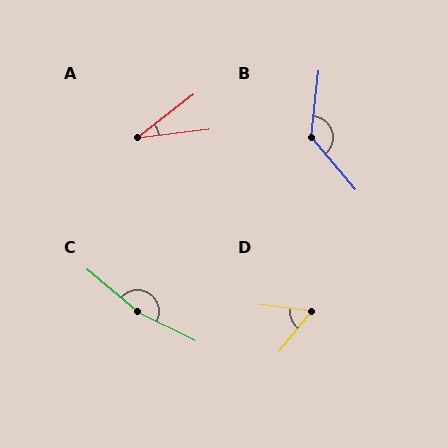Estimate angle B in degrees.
Approximately 134 degrees.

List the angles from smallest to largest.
A (31°), D (59°), B (134°), C (167°).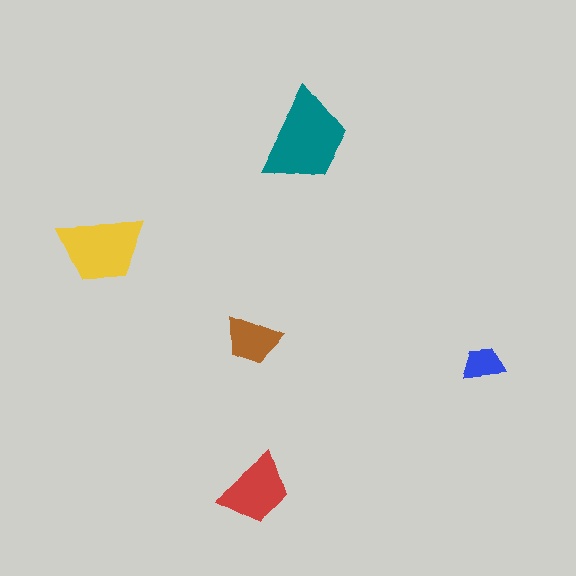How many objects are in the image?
There are 5 objects in the image.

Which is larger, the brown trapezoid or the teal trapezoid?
The teal one.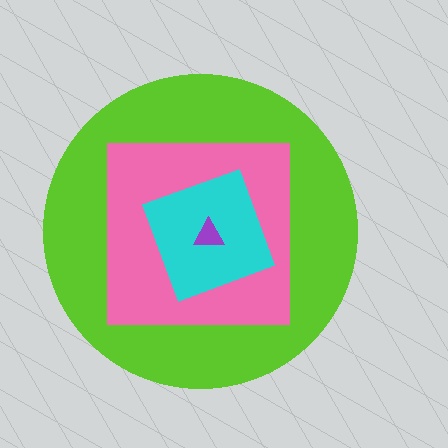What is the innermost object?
The purple triangle.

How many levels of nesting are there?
4.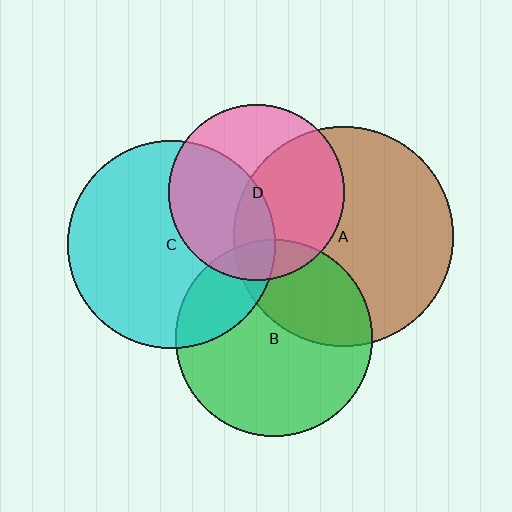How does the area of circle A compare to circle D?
Approximately 1.6 times.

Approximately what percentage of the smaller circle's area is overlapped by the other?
Approximately 35%.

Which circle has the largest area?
Circle A (brown).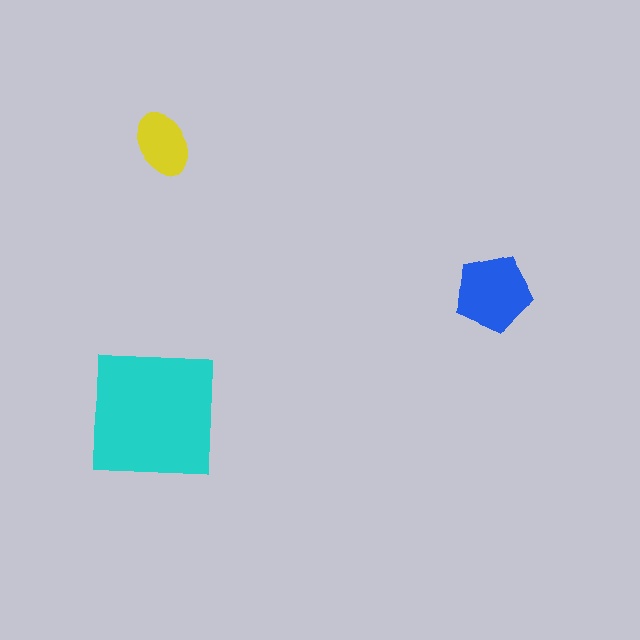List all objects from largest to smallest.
The cyan square, the blue pentagon, the yellow ellipse.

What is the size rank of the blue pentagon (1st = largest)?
2nd.